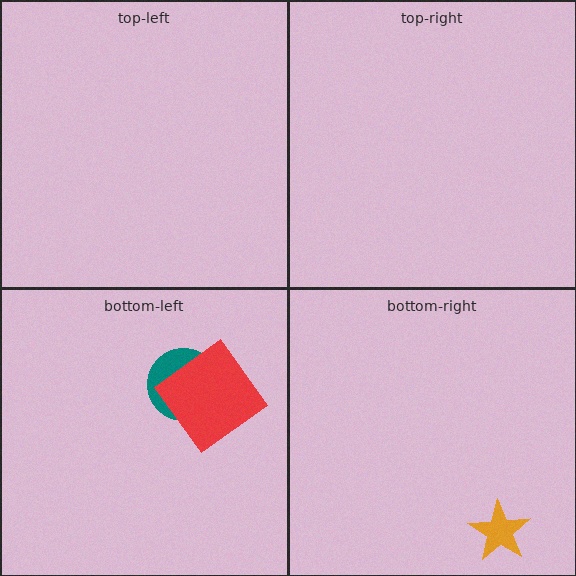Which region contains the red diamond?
The bottom-left region.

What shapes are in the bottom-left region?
The teal circle, the red diamond.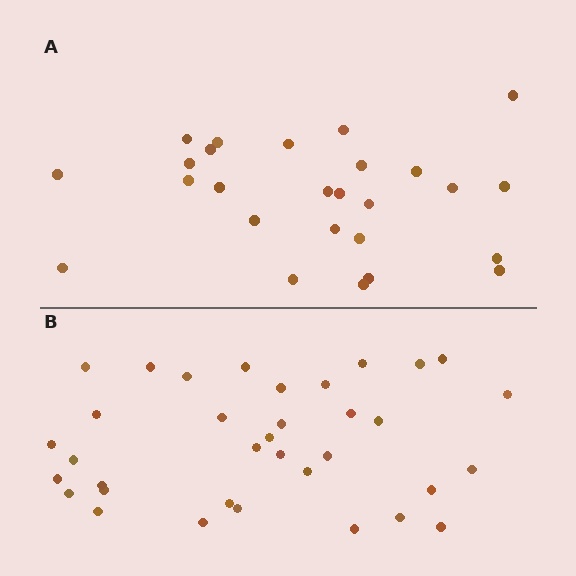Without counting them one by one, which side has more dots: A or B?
Region B (the bottom region) has more dots.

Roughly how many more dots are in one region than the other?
Region B has roughly 8 or so more dots than region A.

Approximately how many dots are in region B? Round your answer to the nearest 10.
About 40 dots. (The exact count is 35, which rounds to 40.)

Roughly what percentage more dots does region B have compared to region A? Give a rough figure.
About 35% more.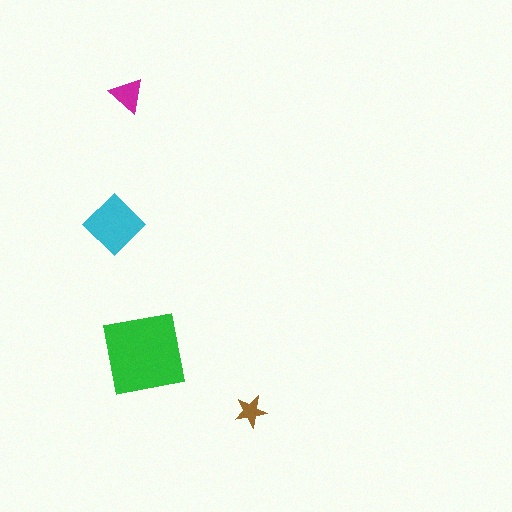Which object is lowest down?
The brown star is bottommost.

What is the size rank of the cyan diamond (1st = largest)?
2nd.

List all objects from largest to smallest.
The green square, the cyan diamond, the magenta triangle, the brown star.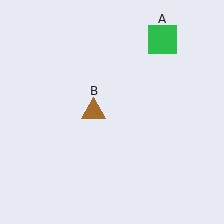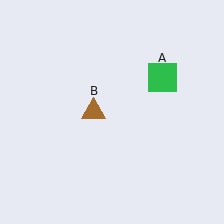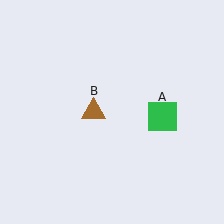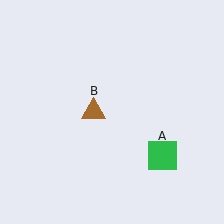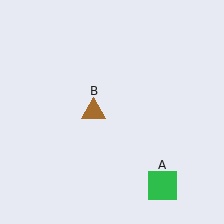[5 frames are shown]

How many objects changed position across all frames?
1 object changed position: green square (object A).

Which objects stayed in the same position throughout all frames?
Brown triangle (object B) remained stationary.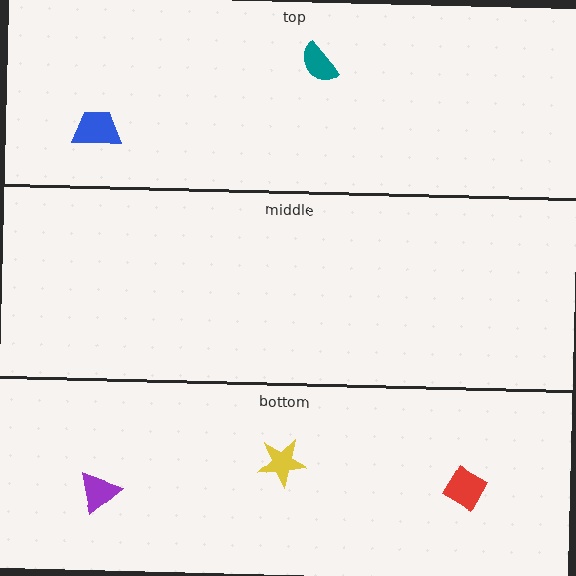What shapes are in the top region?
The blue trapezoid, the teal semicircle.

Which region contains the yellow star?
The bottom region.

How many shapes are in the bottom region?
3.